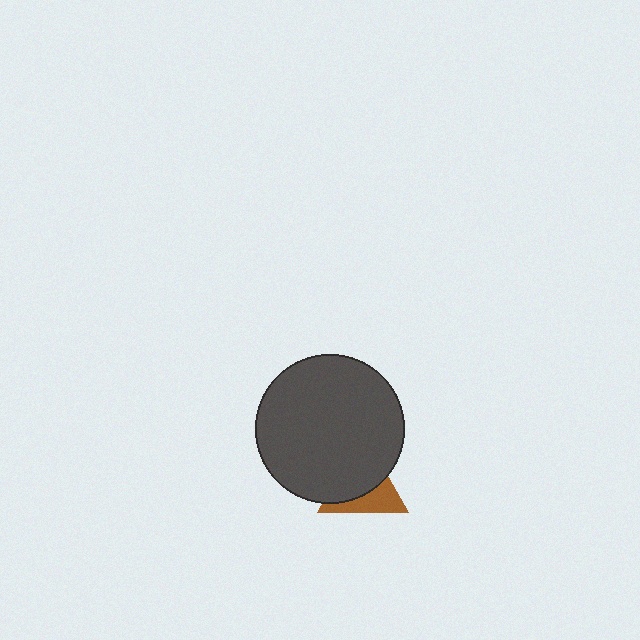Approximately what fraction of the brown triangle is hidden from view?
Roughly 59% of the brown triangle is hidden behind the dark gray circle.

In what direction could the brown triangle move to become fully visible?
The brown triangle could move down. That would shift it out from behind the dark gray circle entirely.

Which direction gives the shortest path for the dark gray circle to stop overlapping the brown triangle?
Moving up gives the shortest separation.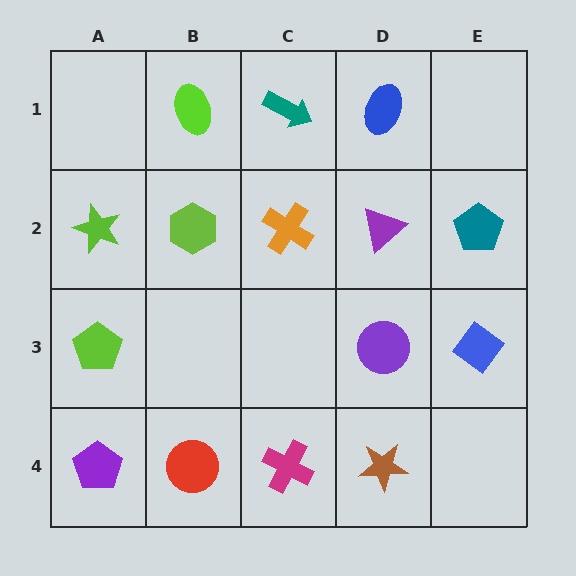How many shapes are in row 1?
3 shapes.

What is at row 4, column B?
A red circle.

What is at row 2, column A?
A lime star.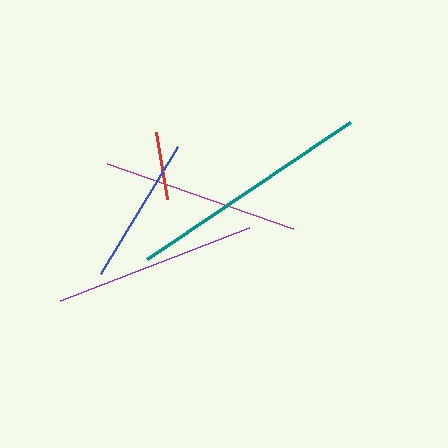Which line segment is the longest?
The teal line is the longest at approximately 245 pixels.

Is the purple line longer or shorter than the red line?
The purple line is longer than the red line.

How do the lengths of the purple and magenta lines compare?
The purple and magenta lines are approximately the same length.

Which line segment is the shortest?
The red line is the shortest at approximately 68 pixels.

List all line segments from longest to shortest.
From longest to shortest: teal, purple, magenta, blue, red.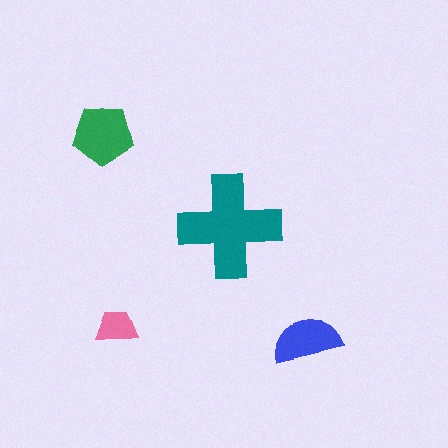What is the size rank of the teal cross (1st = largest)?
1st.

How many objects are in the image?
There are 4 objects in the image.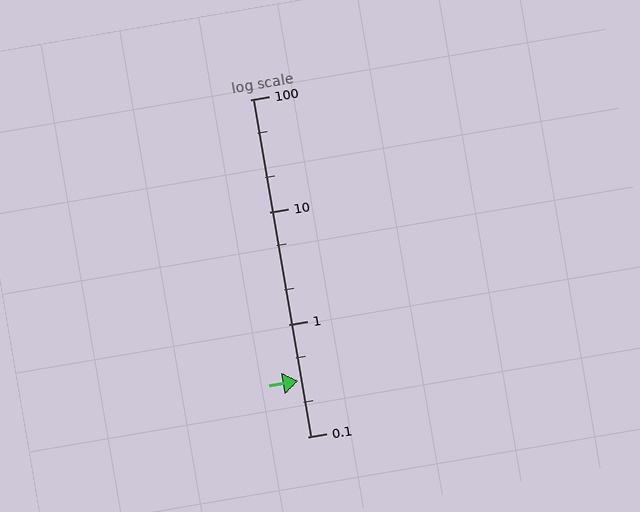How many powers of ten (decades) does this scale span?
The scale spans 3 decades, from 0.1 to 100.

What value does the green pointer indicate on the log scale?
The pointer indicates approximately 0.31.